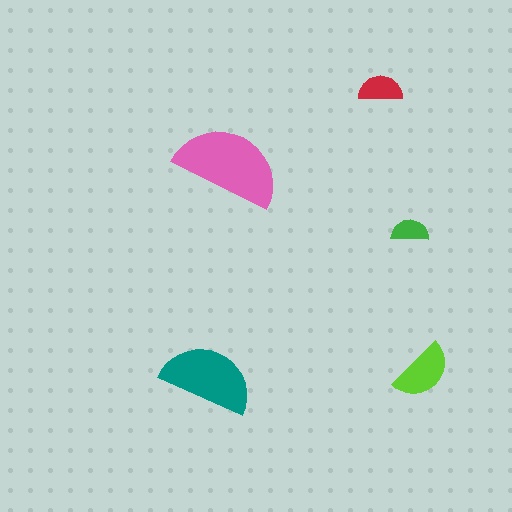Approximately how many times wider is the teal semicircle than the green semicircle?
About 2.5 times wider.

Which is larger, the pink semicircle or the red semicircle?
The pink one.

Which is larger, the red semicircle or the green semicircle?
The red one.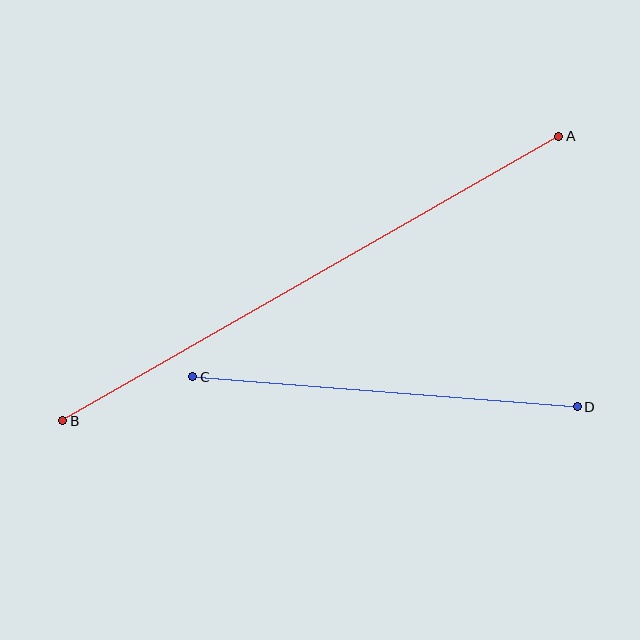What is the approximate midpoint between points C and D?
The midpoint is at approximately (385, 392) pixels.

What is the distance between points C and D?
The distance is approximately 385 pixels.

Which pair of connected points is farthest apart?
Points A and B are farthest apart.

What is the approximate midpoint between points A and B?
The midpoint is at approximately (311, 279) pixels.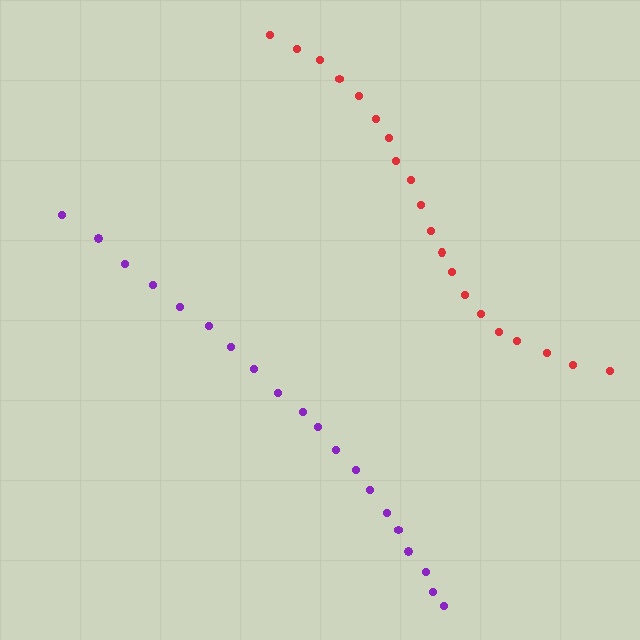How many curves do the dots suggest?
There are 2 distinct paths.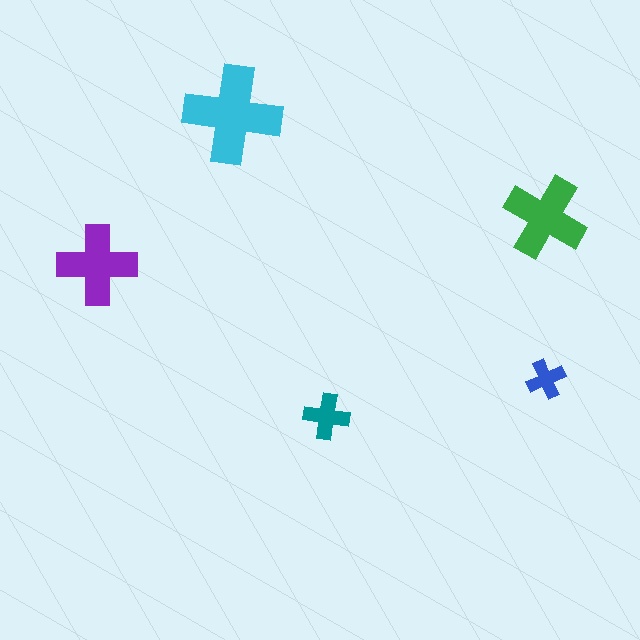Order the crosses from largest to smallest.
the cyan one, the green one, the purple one, the teal one, the blue one.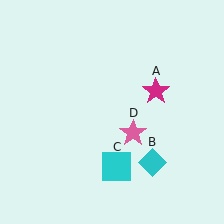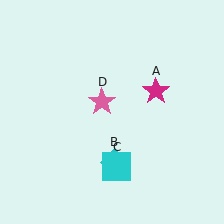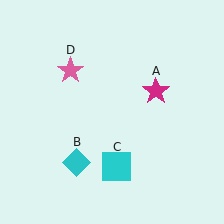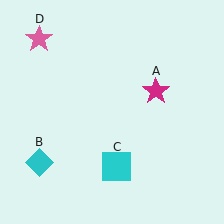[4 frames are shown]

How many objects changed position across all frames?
2 objects changed position: cyan diamond (object B), pink star (object D).